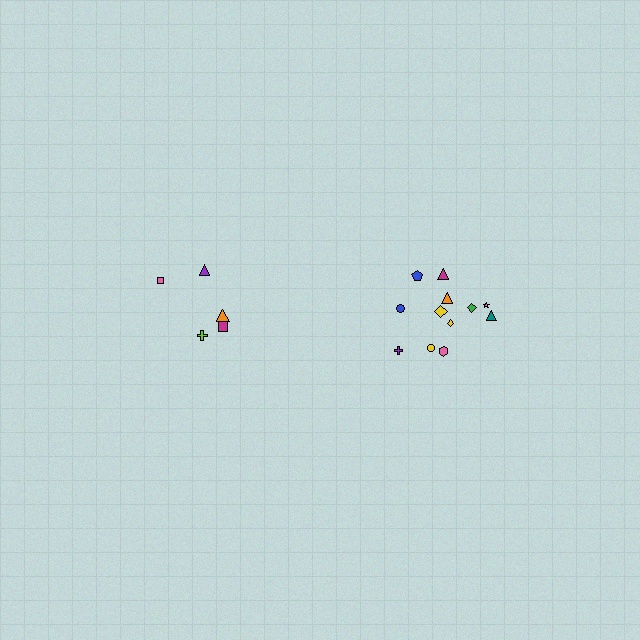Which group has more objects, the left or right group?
The right group.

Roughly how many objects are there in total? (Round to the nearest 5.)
Roughly 15 objects in total.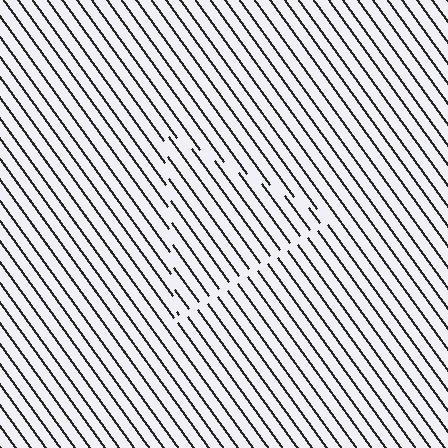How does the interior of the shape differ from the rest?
The interior of the shape contains the same grating, shifted by half a period — the contour is defined by the phase discontinuity where line-ends from the inner and outer gratings abut.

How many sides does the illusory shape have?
3 sides — the line-ends trace a triangle.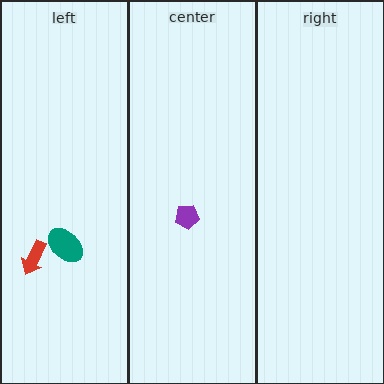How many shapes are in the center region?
1.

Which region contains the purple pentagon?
The center region.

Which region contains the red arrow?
The left region.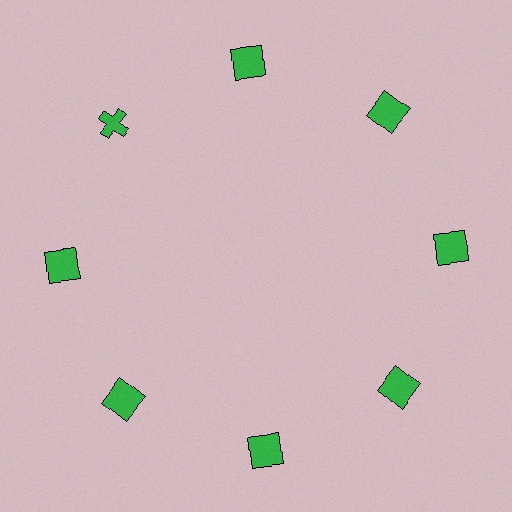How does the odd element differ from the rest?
It has a different shape: cross instead of square.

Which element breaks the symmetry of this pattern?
The green cross at roughly the 10 o'clock position breaks the symmetry. All other shapes are green squares.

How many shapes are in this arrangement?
There are 8 shapes arranged in a ring pattern.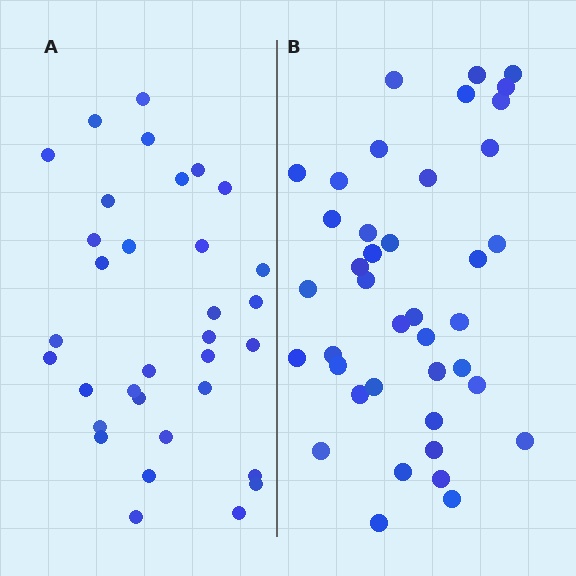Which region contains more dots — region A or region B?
Region B (the right region) has more dots.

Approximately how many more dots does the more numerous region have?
Region B has roughly 8 or so more dots than region A.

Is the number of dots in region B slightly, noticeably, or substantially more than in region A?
Region B has only slightly more — the two regions are fairly close. The ratio is roughly 1.2 to 1.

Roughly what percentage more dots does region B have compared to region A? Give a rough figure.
About 20% more.